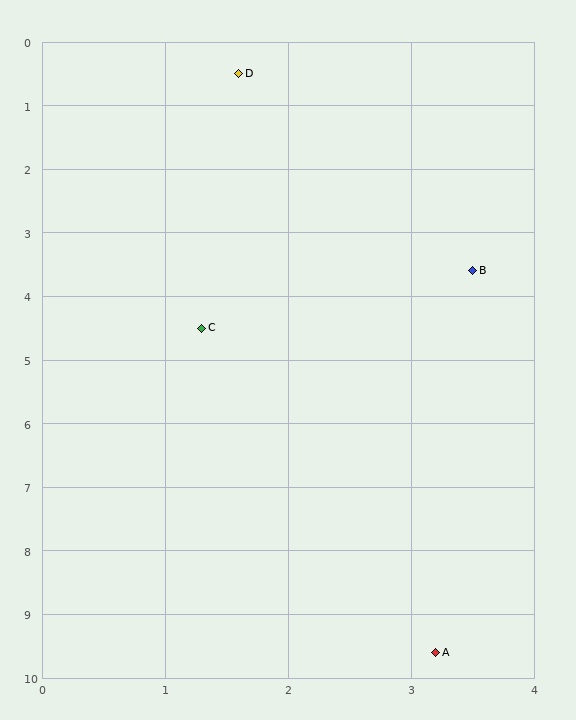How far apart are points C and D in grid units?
Points C and D are about 4.0 grid units apart.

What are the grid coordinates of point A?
Point A is at approximately (3.2, 9.6).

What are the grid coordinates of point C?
Point C is at approximately (1.3, 4.5).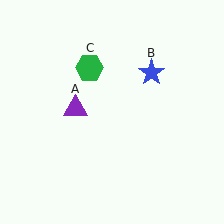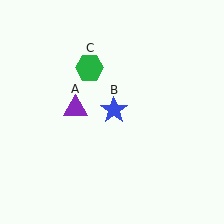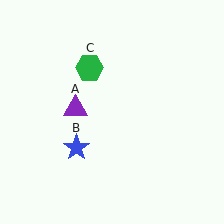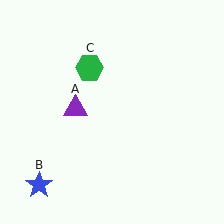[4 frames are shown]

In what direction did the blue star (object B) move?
The blue star (object B) moved down and to the left.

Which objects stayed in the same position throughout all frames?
Purple triangle (object A) and green hexagon (object C) remained stationary.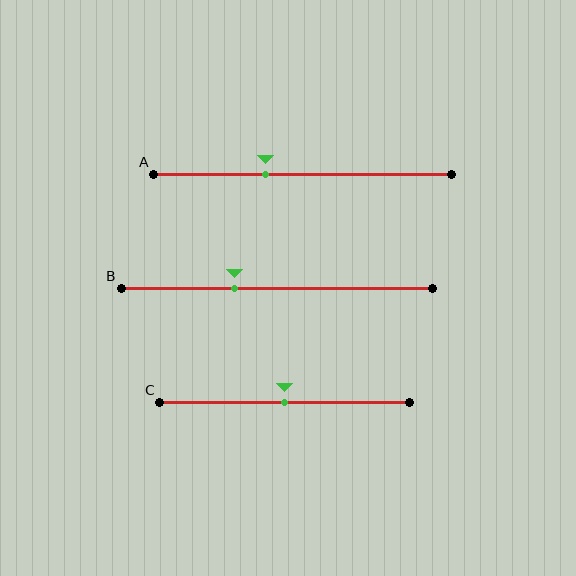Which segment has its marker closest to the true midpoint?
Segment C has its marker closest to the true midpoint.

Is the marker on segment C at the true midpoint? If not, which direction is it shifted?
Yes, the marker on segment C is at the true midpoint.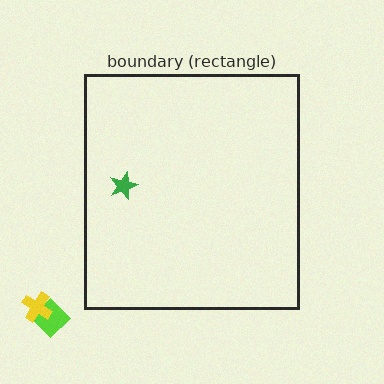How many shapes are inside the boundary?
1 inside, 2 outside.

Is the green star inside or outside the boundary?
Inside.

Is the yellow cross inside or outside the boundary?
Outside.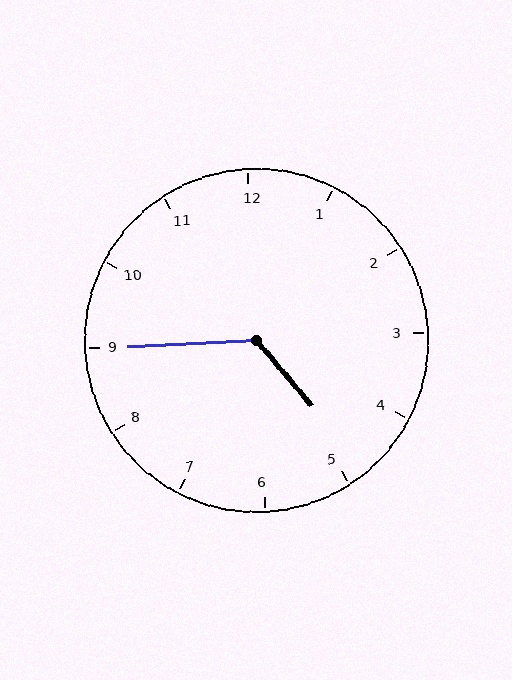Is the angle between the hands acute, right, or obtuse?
It is obtuse.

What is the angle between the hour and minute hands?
Approximately 128 degrees.